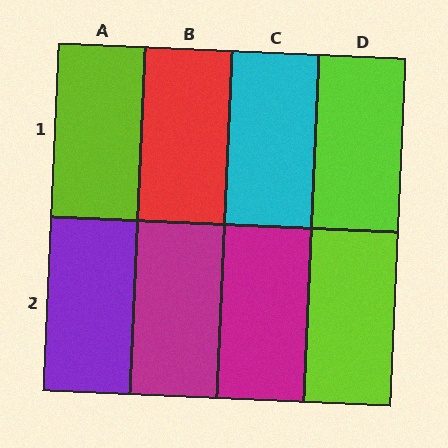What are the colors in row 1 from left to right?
Lime, red, cyan, lime.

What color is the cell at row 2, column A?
Purple.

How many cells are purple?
1 cell is purple.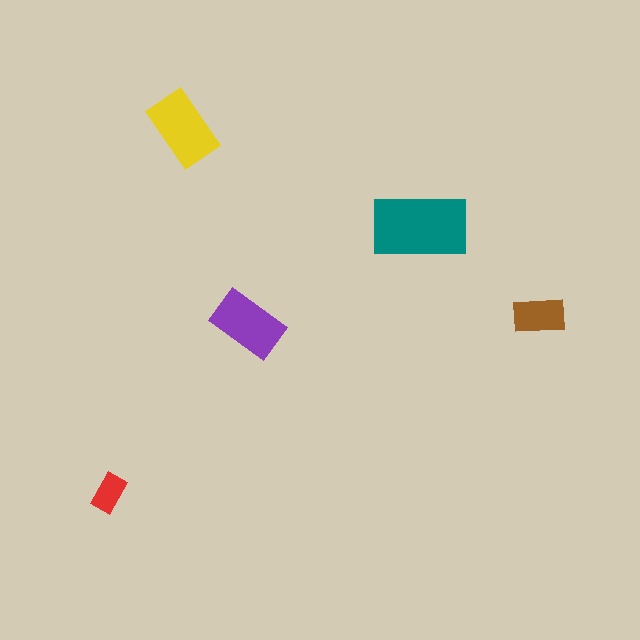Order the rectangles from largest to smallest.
the teal one, the yellow one, the purple one, the brown one, the red one.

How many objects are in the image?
There are 5 objects in the image.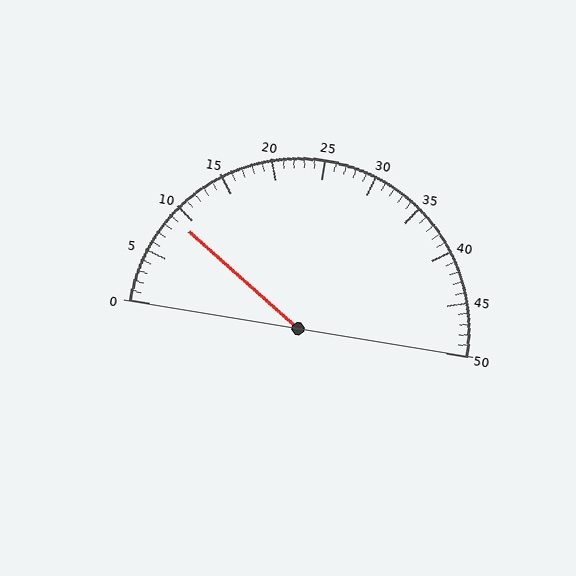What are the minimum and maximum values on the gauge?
The gauge ranges from 0 to 50.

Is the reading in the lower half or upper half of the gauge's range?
The reading is in the lower half of the range (0 to 50).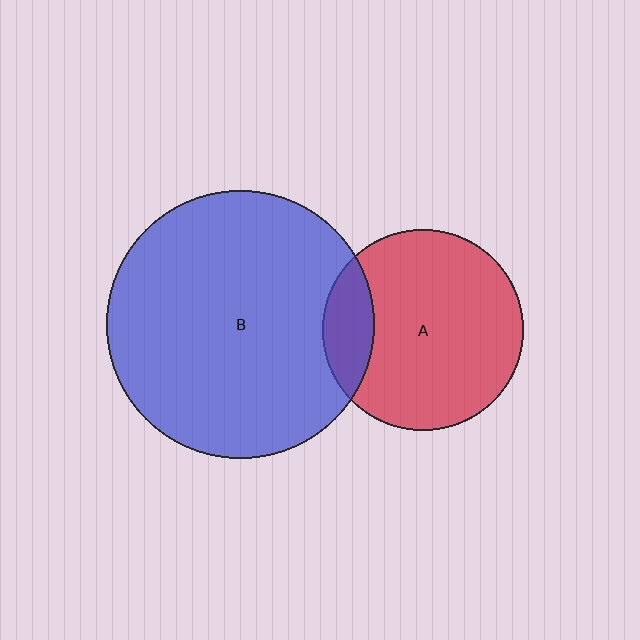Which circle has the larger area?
Circle B (blue).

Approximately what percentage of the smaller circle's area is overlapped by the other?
Approximately 15%.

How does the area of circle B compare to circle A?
Approximately 1.8 times.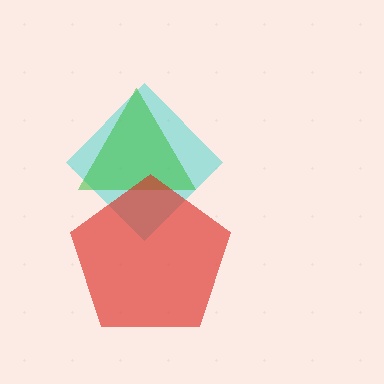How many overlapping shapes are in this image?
There are 3 overlapping shapes in the image.